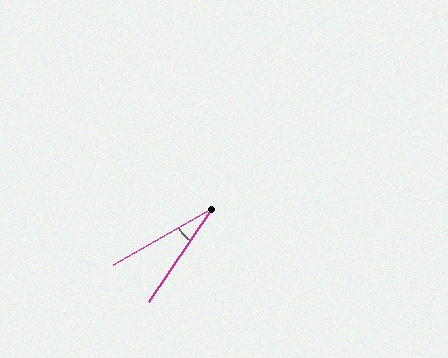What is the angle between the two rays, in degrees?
Approximately 26 degrees.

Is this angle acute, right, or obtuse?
It is acute.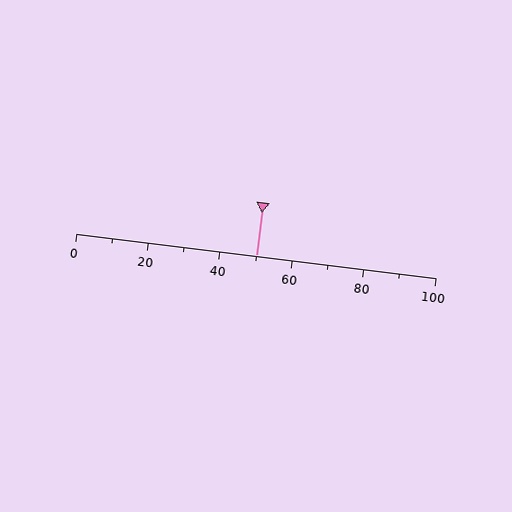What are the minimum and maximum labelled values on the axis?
The axis runs from 0 to 100.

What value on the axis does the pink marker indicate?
The marker indicates approximately 50.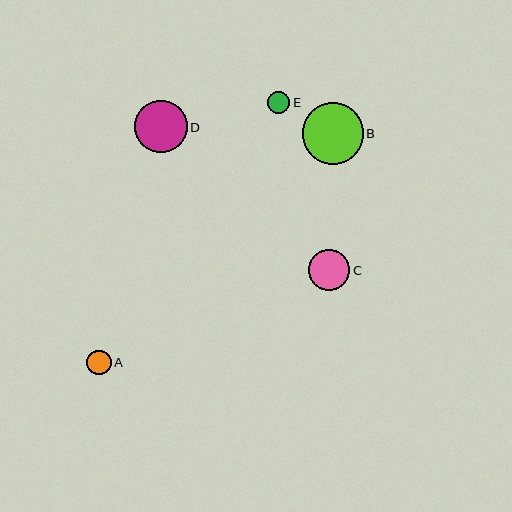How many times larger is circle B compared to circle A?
Circle B is approximately 2.5 times the size of circle A.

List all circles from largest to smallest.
From largest to smallest: B, D, C, A, E.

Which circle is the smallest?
Circle E is the smallest with a size of approximately 22 pixels.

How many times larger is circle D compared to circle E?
Circle D is approximately 2.4 times the size of circle E.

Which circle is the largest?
Circle B is the largest with a size of approximately 61 pixels.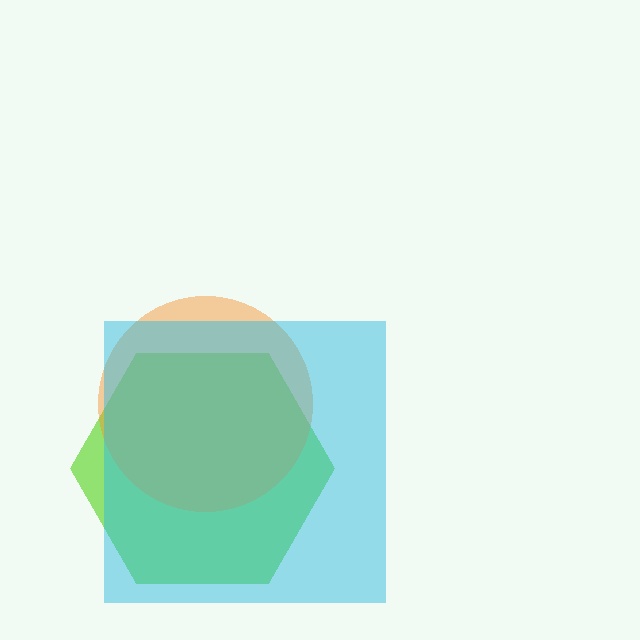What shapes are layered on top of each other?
The layered shapes are: a lime hexagon, an orange circle, a cyan square.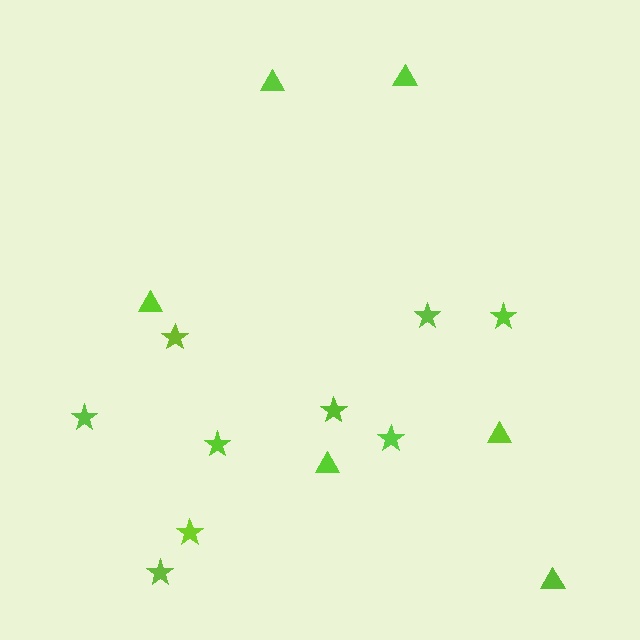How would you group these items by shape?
There are 2 groups: one group of triangles (6) and one group of stars (9).